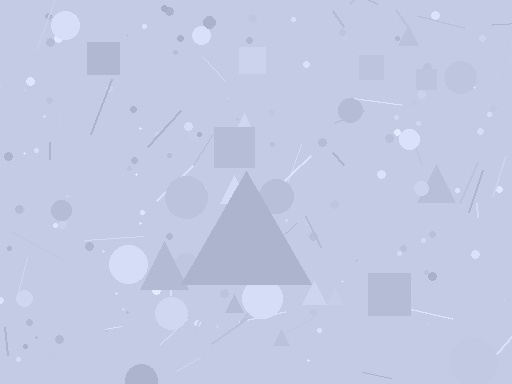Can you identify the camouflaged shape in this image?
The camouflaged shape is a triangle.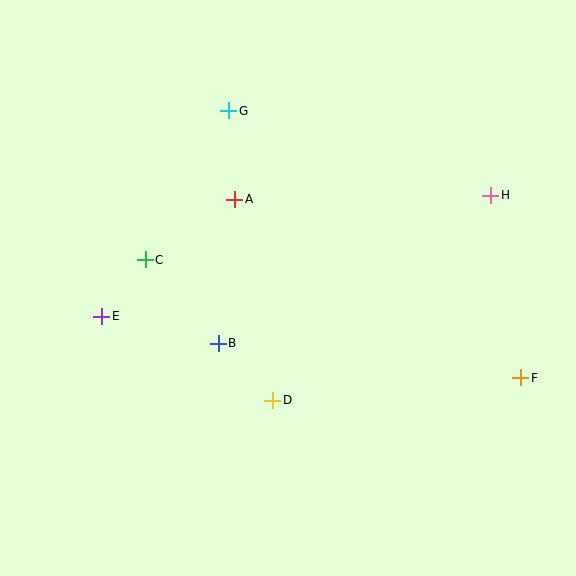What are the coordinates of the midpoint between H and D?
The midpoint between H and D is at (382, 298).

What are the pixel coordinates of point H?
Point H is at (491, 195).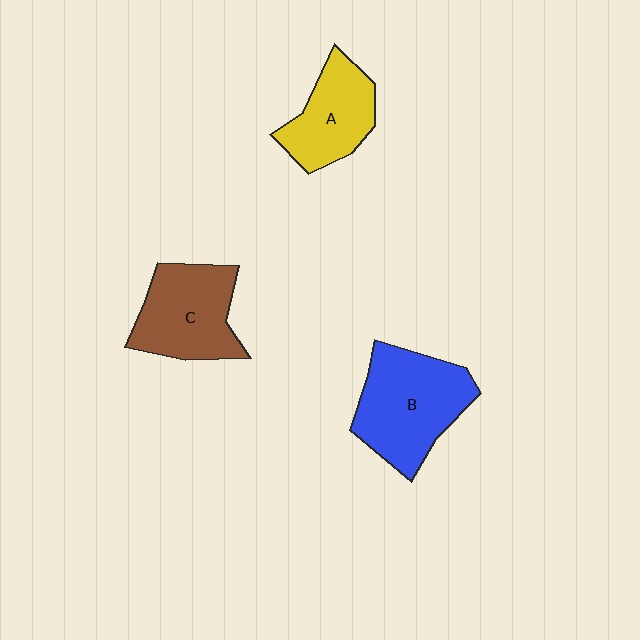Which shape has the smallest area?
Shape A (yellow).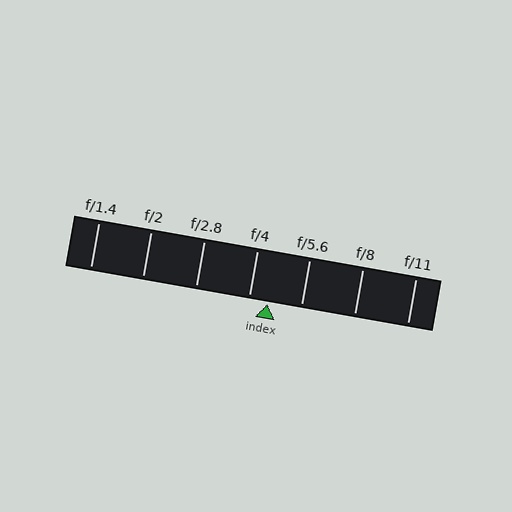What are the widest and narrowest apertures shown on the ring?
The widest aperture shown is f/1.4 and the narrowest is f/11.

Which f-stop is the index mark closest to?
The index mark is closest to f/4.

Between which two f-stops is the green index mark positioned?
The index mark is between f/4 and f/5.6.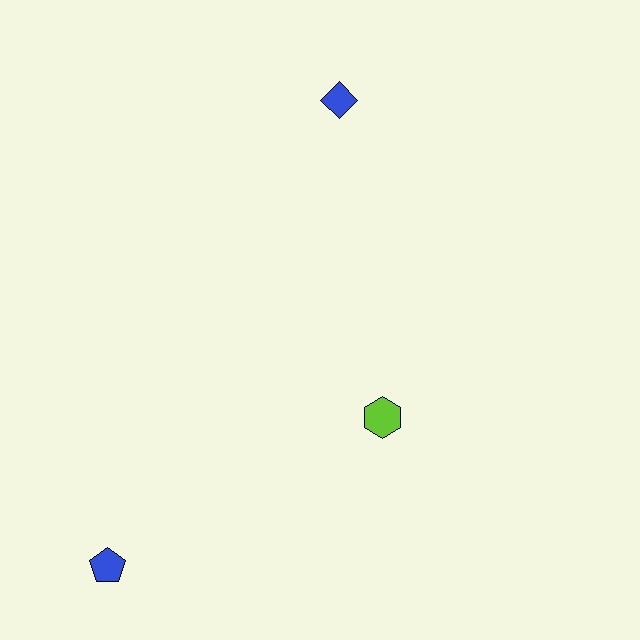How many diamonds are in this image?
There is 1 diamond.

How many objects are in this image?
There are 3 objects.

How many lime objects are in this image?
There is 1 lime object.